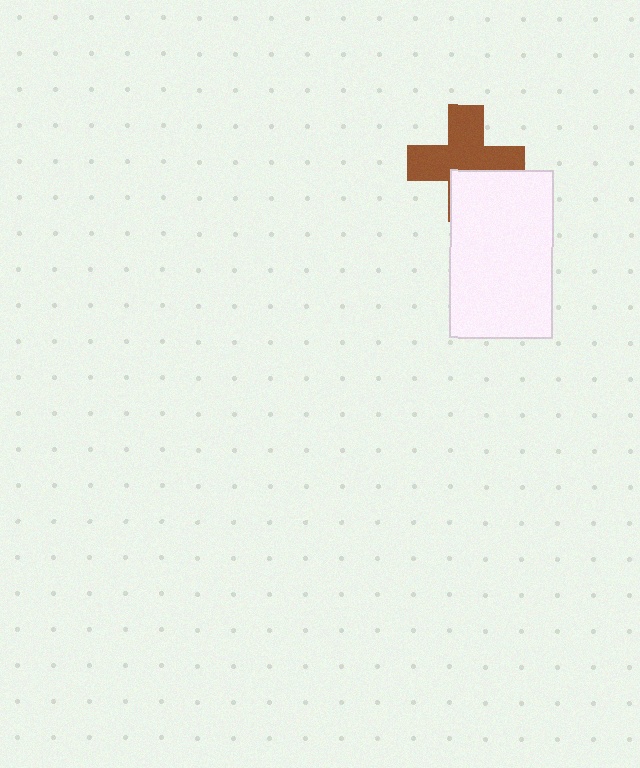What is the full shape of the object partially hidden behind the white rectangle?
The partially hidden object is a brown cross.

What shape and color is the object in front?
The object in front is a white rectangle.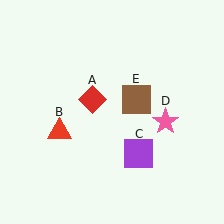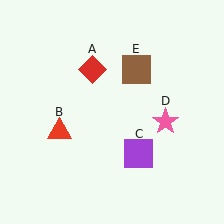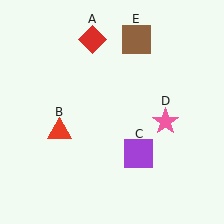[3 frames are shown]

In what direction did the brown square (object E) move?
The brown square (object E) moved up.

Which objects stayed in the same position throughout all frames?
Red triangle (object B) and purple square (object C) and pink star (object D) remained stationary.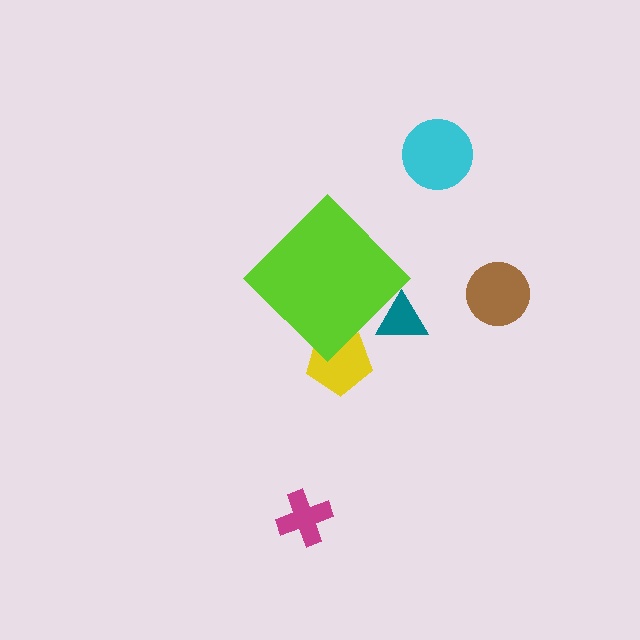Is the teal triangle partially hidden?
Yes, the teal triangle is partially hidden behind the lime diamond.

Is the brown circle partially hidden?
No, the brown circle is fully visible.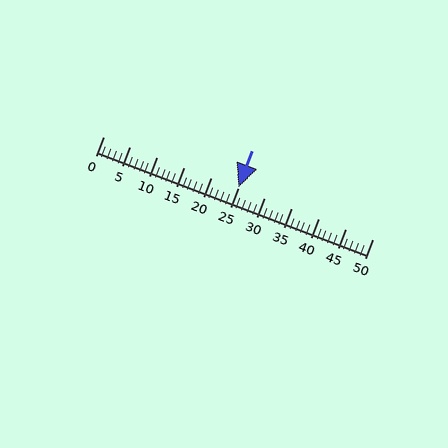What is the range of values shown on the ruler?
The ruler shows values from 0 to 50.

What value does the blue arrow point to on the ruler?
The blue arrow points to approximately 25.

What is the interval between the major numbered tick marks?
The major tick marks are spaced 5 units apart.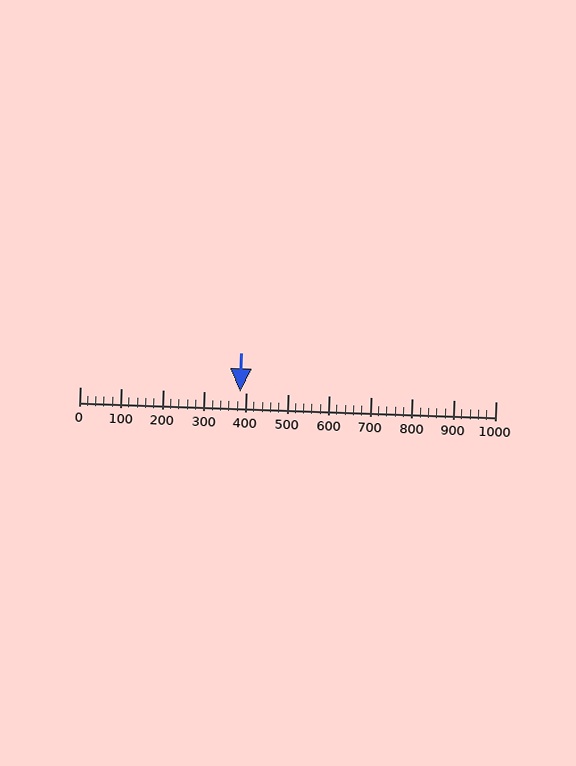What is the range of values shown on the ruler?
The ruler shows values from 0 to 1000.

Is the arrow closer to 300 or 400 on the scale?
The arrow is closer to 400.